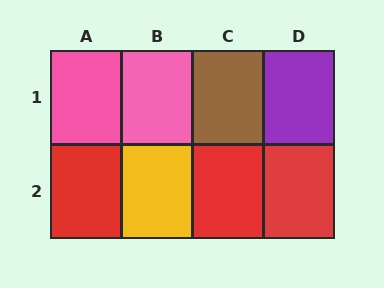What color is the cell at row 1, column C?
Brown.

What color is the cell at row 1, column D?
Purple.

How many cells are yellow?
1 cell is yellow.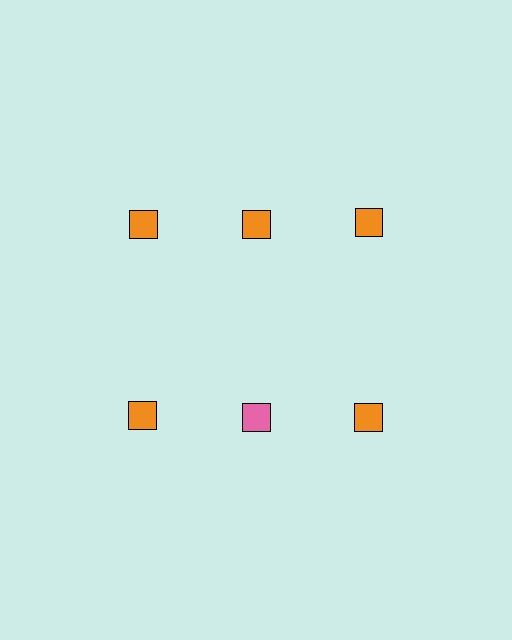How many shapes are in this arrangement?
There are 6 shapes arranged in a grid pattern.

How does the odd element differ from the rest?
It has a different color: pink instead of orange.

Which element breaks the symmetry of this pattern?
The pink square in the second row, second from left column breaks the symmetry. All other shapes are orange squares.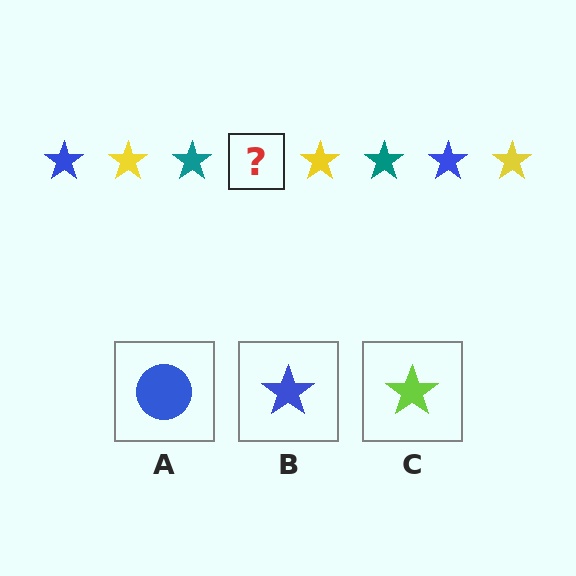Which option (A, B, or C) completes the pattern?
B.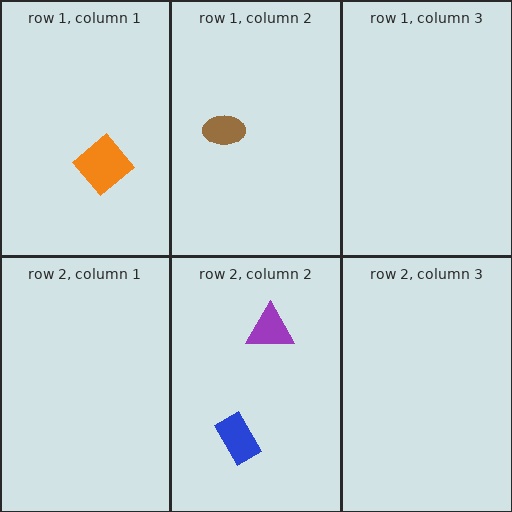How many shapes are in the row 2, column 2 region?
2.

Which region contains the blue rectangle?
The row 2, column 2 region.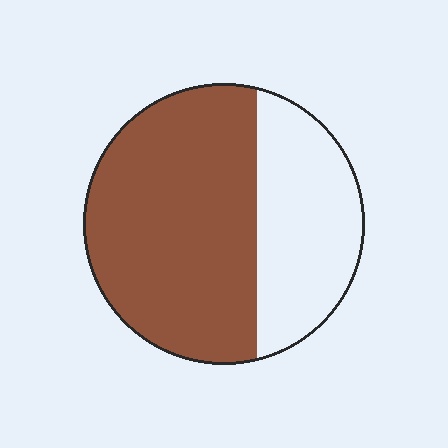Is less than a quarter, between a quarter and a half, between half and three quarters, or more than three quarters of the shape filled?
Between half and three quarters.